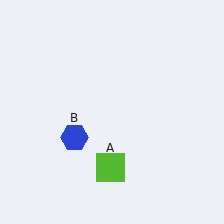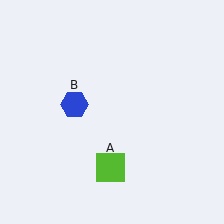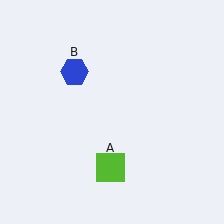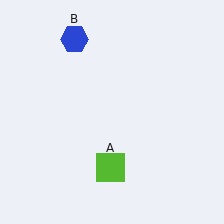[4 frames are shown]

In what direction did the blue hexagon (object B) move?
The blue hexagon (object B) moved up.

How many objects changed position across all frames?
1 object changed position: blue hexagon (object B).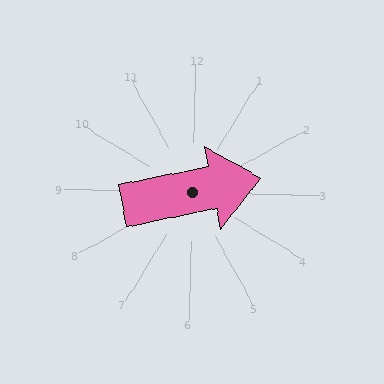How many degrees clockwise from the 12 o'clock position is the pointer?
Approximately 77 degrees.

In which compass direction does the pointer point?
East.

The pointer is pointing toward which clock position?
Roughly 3 o'clock.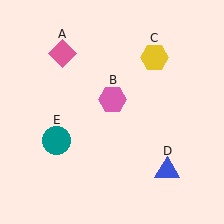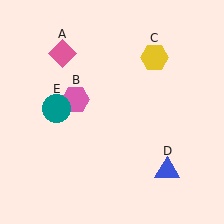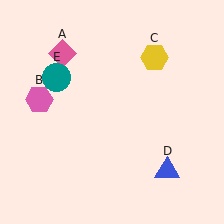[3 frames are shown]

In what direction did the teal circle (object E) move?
The teal circle (object E) moved up.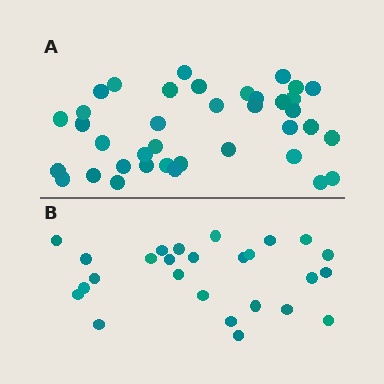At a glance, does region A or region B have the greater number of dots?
Region A (the top region) has more dots.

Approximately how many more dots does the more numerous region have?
Region A has roughly 12 or so more dots than region B.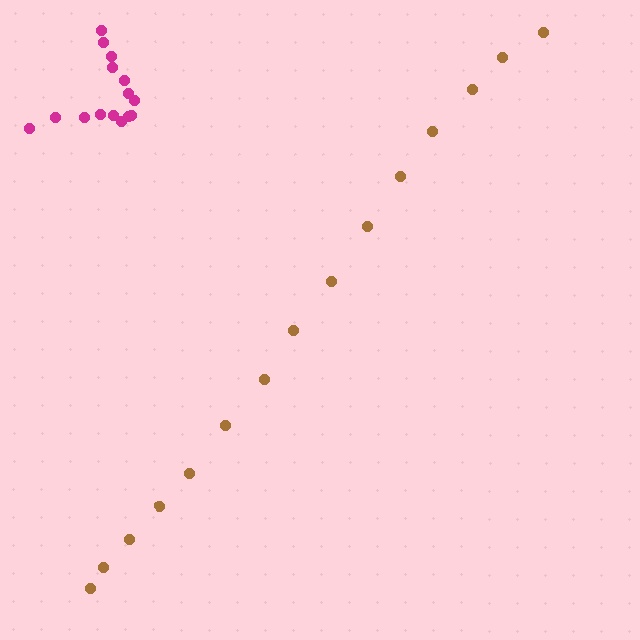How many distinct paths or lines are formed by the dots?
There are 2 distinct paths.